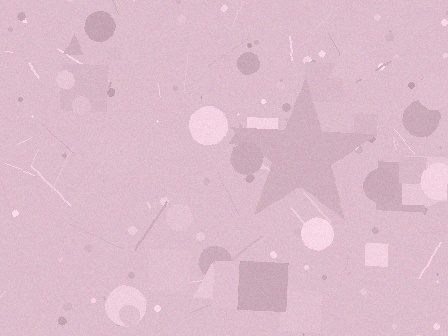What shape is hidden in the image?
A star is hidden in the image.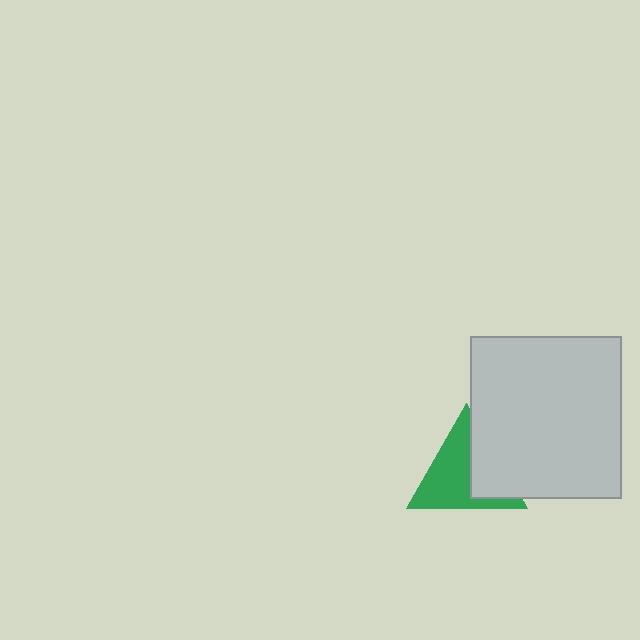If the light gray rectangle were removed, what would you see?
You would see the complete green triangle.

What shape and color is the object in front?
The object in front is a light gray rectangle.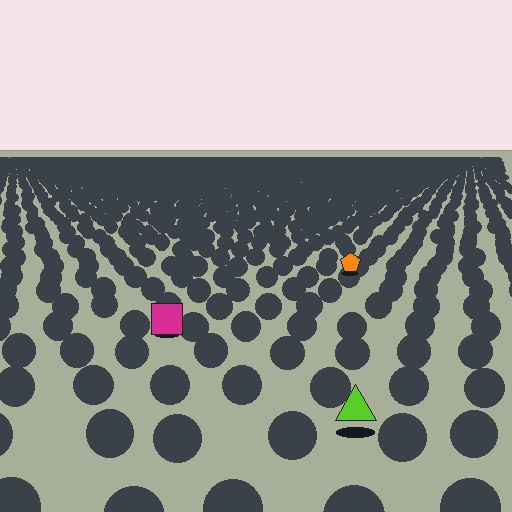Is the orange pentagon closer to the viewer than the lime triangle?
No. The lime triangle is closer — you can tell from the texture gradient: the ground texture is coarser near it.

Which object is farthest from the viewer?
The orange pentagon is farthest from the viewer. It appears smaller and the ground texture around it is denser.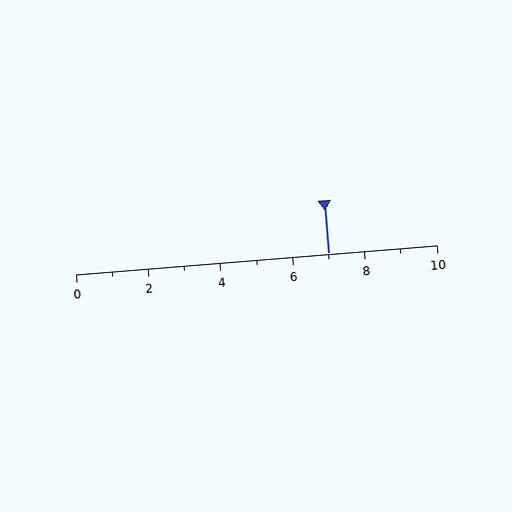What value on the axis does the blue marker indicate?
The marker indicates approximately 7.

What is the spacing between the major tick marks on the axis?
The major ticks are spaced 2 apart.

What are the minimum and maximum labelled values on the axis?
The axis runs from 0 to 10.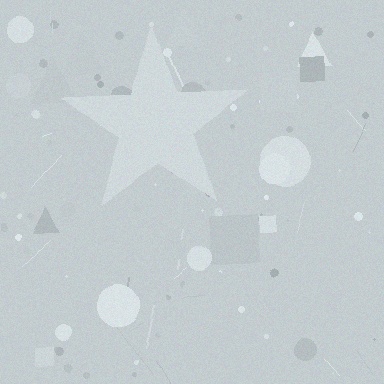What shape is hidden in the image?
A star is hidden in the image.